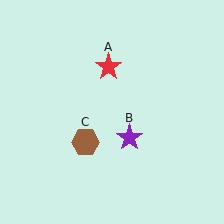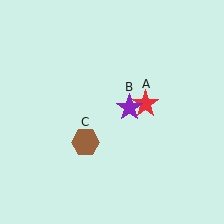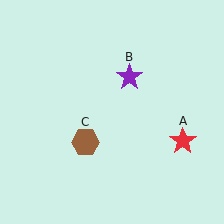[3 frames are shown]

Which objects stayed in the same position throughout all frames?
Brown hexagon (object C) remained stationary.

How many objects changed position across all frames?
2 objects changed position: red star (object A), purple star (object B).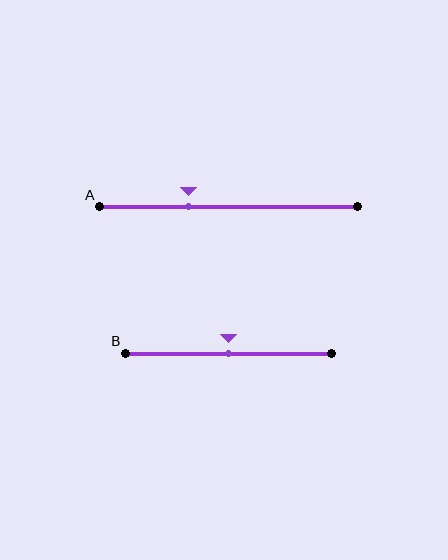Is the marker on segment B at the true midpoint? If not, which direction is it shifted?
Yes, the marker on segment B is at the true midpoint.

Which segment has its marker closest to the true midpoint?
Segment B has its marker closest to the true midpoint.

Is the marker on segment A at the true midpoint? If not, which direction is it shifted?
No, the marker on segment A is shifted to the left by about 15% of the segment length.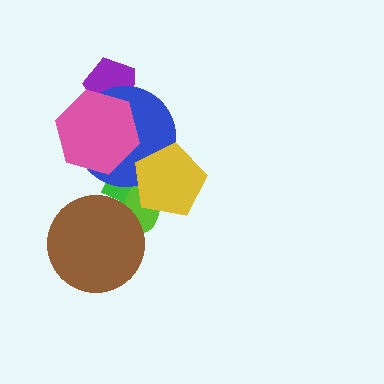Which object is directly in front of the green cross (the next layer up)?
The lime ellipse is directly in front of the green cross.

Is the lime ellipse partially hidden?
Yes, it is partially covered by another shape.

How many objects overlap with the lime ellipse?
3 objects overlap with the lime ellipse.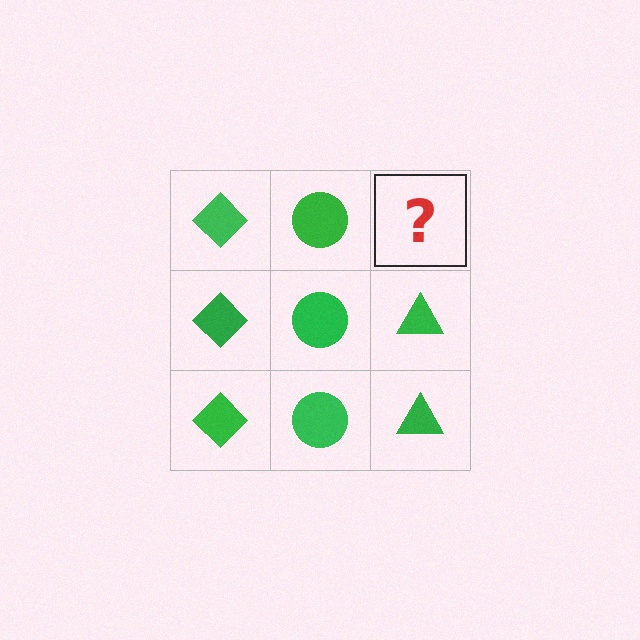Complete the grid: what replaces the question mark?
The question mark should be replaced with a green triangle.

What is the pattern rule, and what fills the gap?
The rule is that each column has a consistent shape. The gap should be filled with a green triangle.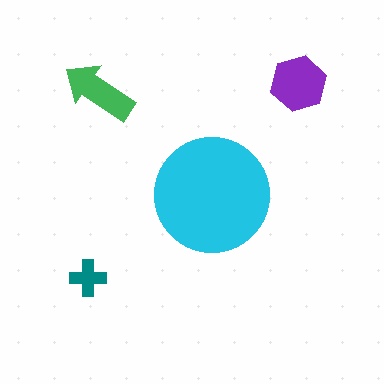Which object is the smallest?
The teal cross.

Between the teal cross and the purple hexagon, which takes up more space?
The purple hexagon.